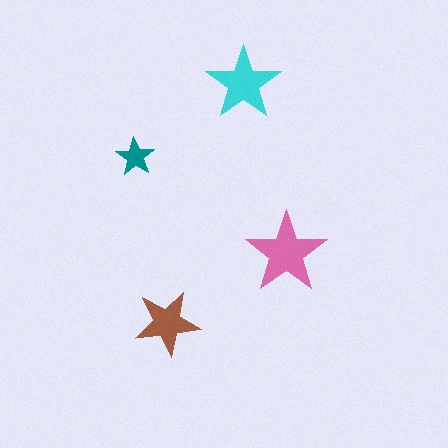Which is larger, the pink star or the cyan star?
The pink one.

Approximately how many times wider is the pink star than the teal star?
About 2 times wider.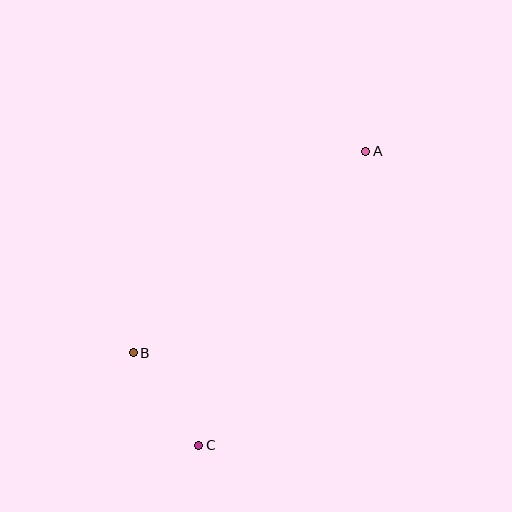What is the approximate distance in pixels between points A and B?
The distance between A and B is approximately 308 pixels.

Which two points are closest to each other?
Points B and C are closest to each other.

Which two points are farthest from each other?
Points A and C are farthest from each other.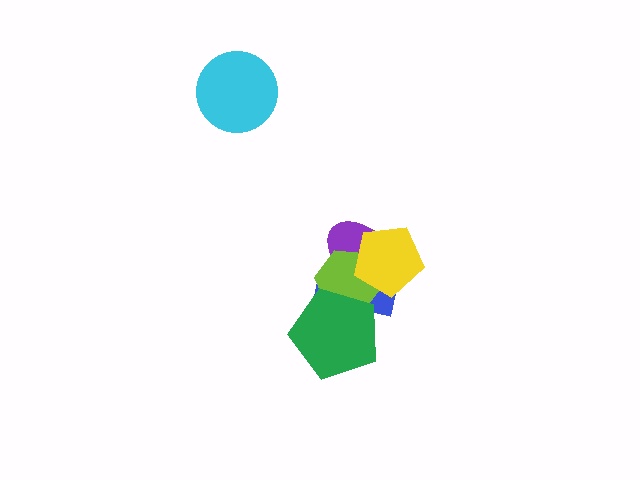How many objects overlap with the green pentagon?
2 objects overlap with the green pentagon.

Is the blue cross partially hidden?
Yes, it is partially covered by another shape.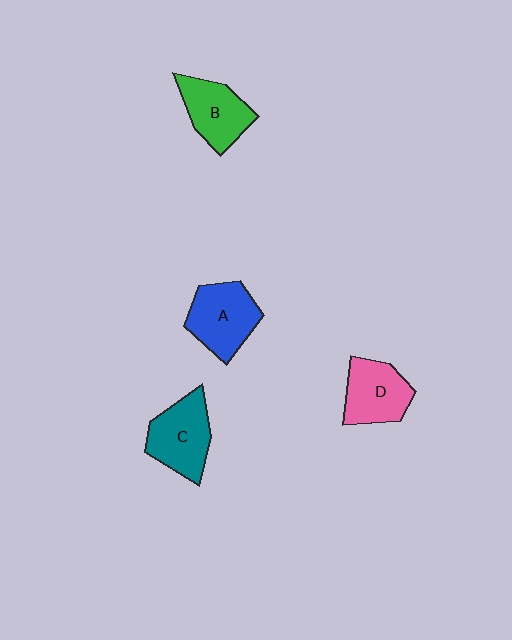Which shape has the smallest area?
Shape B (green).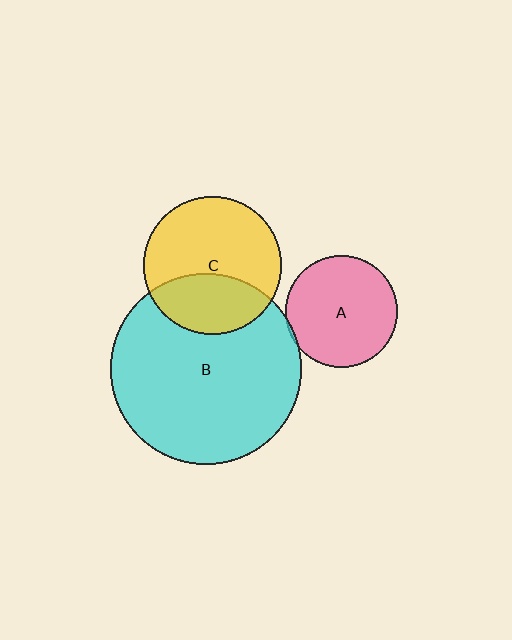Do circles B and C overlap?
Yes.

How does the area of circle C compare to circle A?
Approximately 1.5 times.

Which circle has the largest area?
Circle B (cyan).